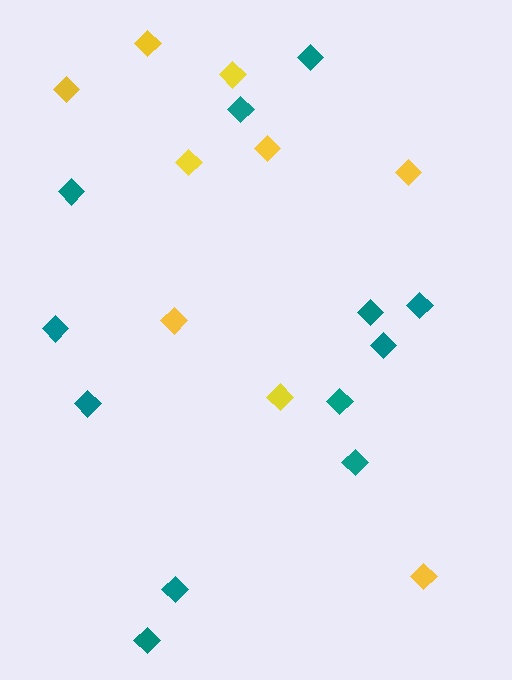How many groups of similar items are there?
There are 2 groups: one group of yellow diamonds (9) and one group of teal diamonds (12).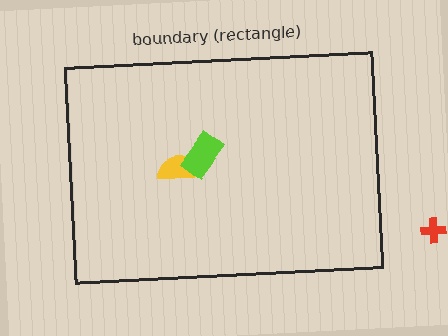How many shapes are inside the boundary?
2 inside, 1 outside.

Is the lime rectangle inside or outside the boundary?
Inside.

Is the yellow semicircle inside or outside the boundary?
Inside.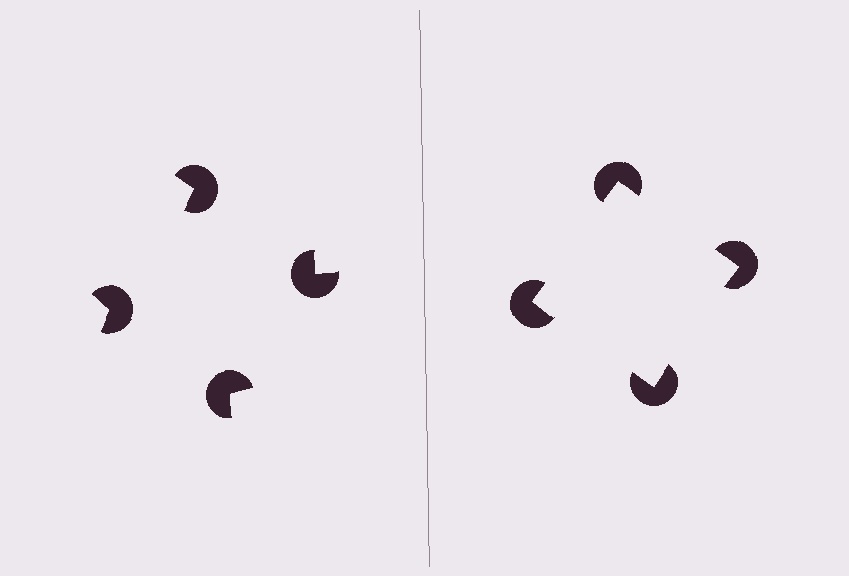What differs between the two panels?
The pac-man discs are positioned identically on both sides; only the wedge orientations differ. On the right they align to a square; on the left they are misaligned.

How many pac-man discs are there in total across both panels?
8 — 4 on each side.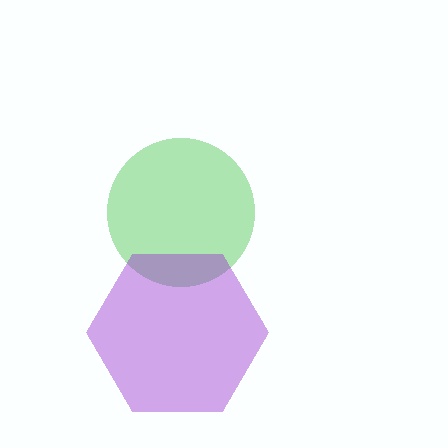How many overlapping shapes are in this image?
There are 2 overlapping shapes in the image.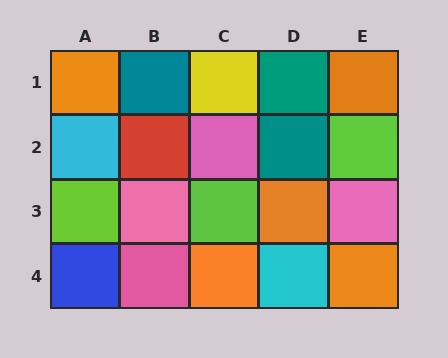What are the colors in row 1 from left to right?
Orange, teal, yellow, teal, orange.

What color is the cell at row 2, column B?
Red.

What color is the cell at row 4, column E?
Orange.